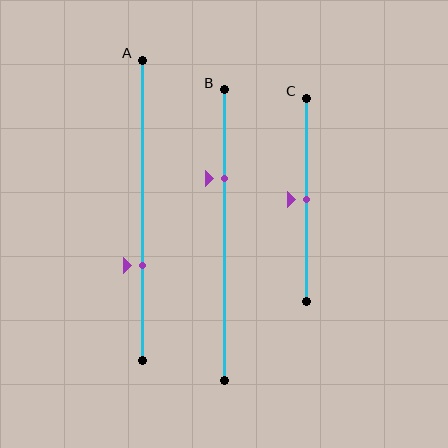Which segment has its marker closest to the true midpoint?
Segment C has its marker closest to the true midpoint.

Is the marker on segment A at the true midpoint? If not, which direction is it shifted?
No, the marker on segment A is shifted downward by about 18% of the segment length.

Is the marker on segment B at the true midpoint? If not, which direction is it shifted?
No, the marker on segment B is shifted upward by about 19% of the segment length.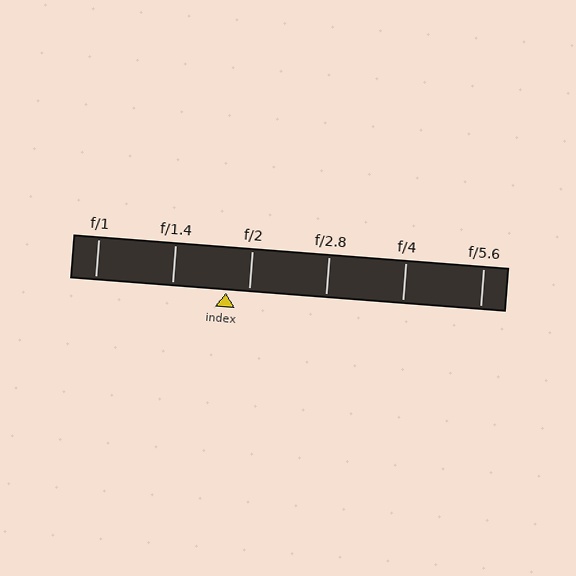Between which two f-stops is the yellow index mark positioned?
The index mark is between f/1.4 and f/2.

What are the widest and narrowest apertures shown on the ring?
The widest aperture shown is f/1 and the narrowest is f/5.6.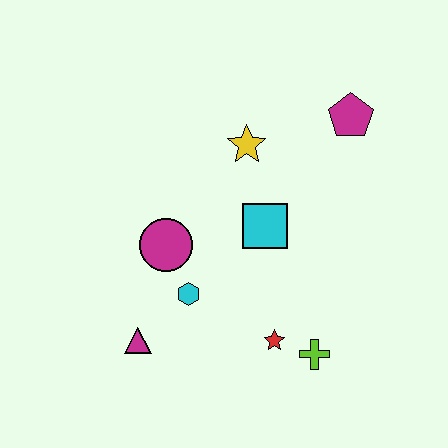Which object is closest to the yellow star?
The cyan square is closest to the yellow star.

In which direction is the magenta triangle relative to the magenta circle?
The magenta triangle is below the magenta circle.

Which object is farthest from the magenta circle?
The magenta pentagon is farthest from the magenta circle.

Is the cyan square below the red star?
No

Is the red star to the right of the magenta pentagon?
No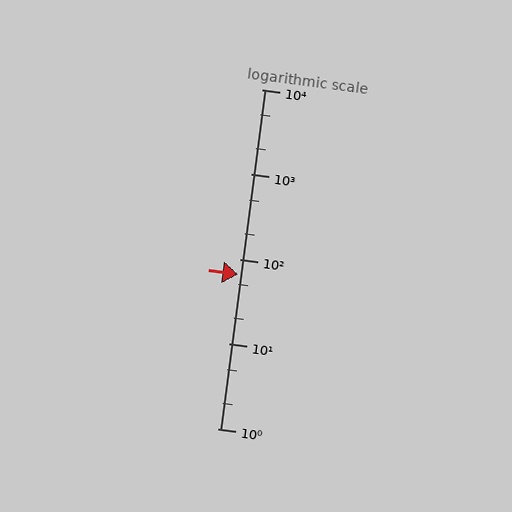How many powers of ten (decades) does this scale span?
The scale spans 4 decades, from 1 to 10000.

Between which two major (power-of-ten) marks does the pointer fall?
The pointer is between 10 and 100.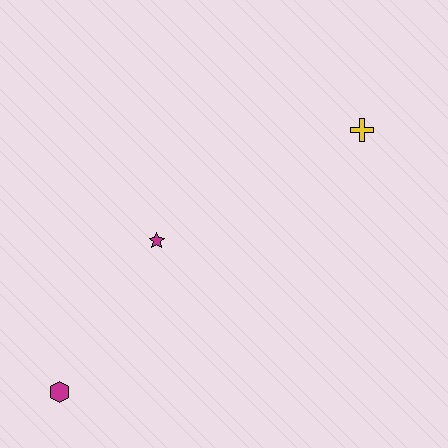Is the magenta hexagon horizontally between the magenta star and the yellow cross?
No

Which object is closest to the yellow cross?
The magenta star is closest to the yellow cross.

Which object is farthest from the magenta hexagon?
The yellow cross is farthest from the magenta hexagon.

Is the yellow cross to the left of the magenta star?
No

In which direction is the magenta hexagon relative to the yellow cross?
The magenta hexagon is to the left of the yellow cross.